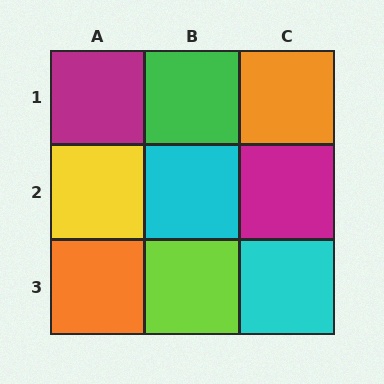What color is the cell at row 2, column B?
Cyan.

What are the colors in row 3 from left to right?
Orange, lime, cyan.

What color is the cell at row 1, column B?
Green.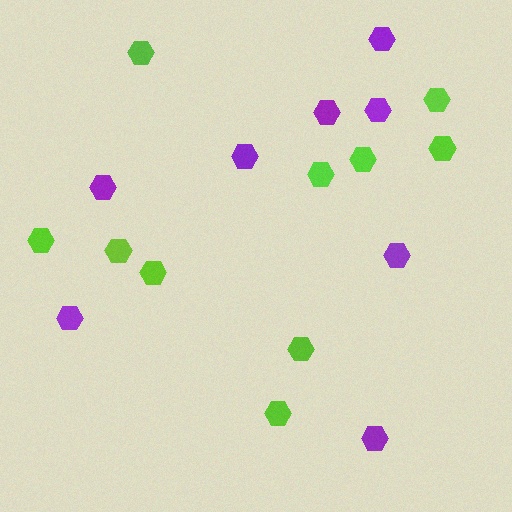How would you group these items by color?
There are 2 groups: one group of lime hexagons (10) and one group of purple hexagons (8).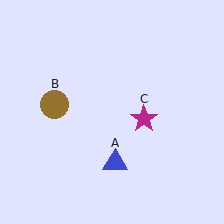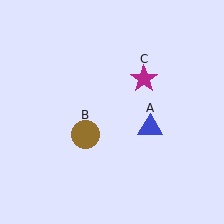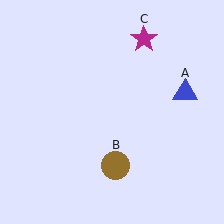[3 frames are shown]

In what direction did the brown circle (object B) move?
The brown circle (object B) moved down and to the right.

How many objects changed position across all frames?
3 objects changed position: blue triangle (object A), brown circle (object B), magenta star (object C).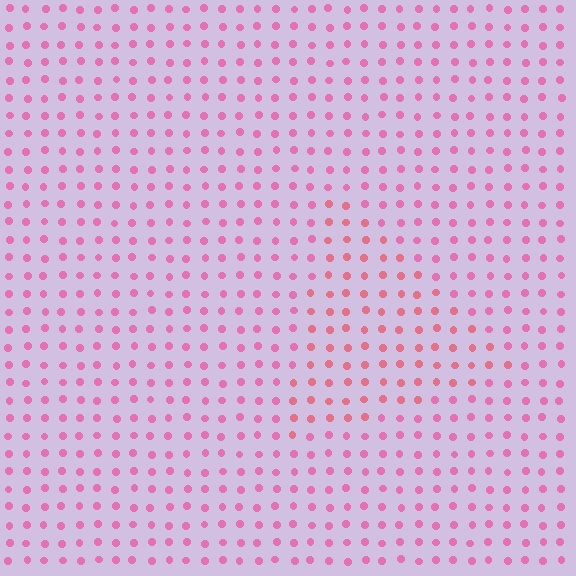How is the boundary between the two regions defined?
The boundary is defined purely by a slight shift in hue (about 23 degrees). Spacing, size, and orientation are identical on both sides.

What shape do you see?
I see a triangle.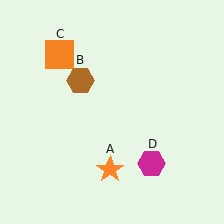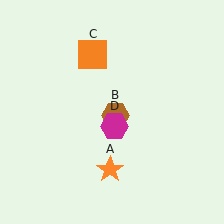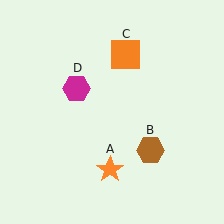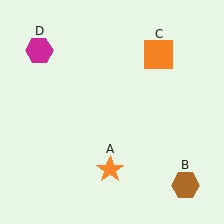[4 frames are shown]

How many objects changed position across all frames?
3 objects changed position: brown hexagon (object B), orange square (object C), magenta hexagon (object D).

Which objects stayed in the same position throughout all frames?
Orange star (object A) remained stationary.